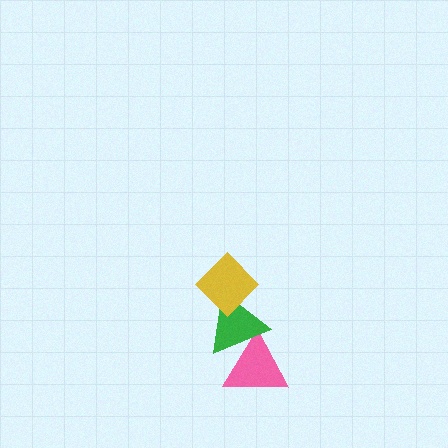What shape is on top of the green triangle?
The yellow diamond is on top of the green triangle.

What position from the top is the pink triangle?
The pink triangle is 3rd from the top.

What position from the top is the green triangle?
The green triangle is 2nd from the top.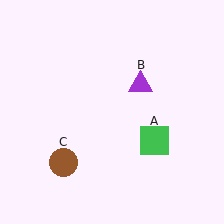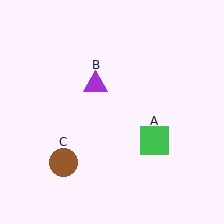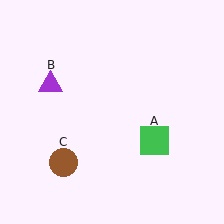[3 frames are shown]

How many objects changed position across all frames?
1 object changed position: purple triangle (object B).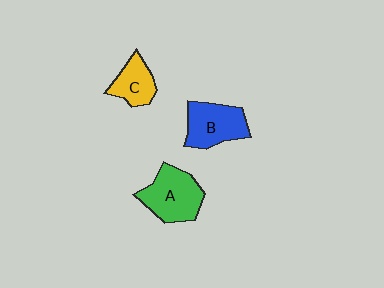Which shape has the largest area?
Shape A (green).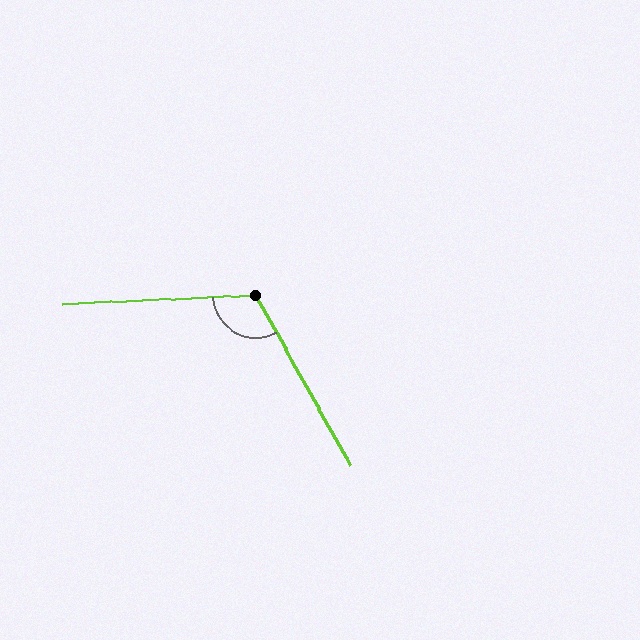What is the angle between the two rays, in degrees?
Approximately 116 degrees.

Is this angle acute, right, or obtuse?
It is obtuse.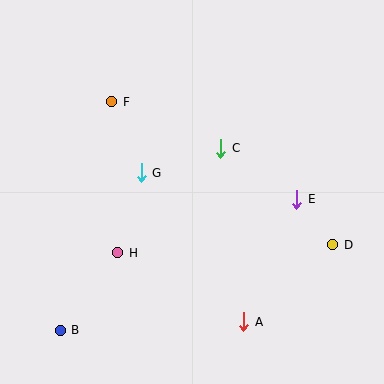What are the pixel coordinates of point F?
Point F is at (112, 102).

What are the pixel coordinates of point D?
Point D is at (333, 245).